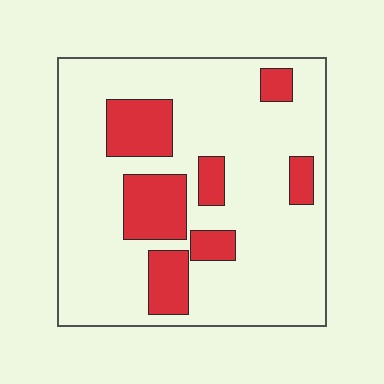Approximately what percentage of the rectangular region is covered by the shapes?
Approximately 20%.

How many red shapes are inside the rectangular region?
7.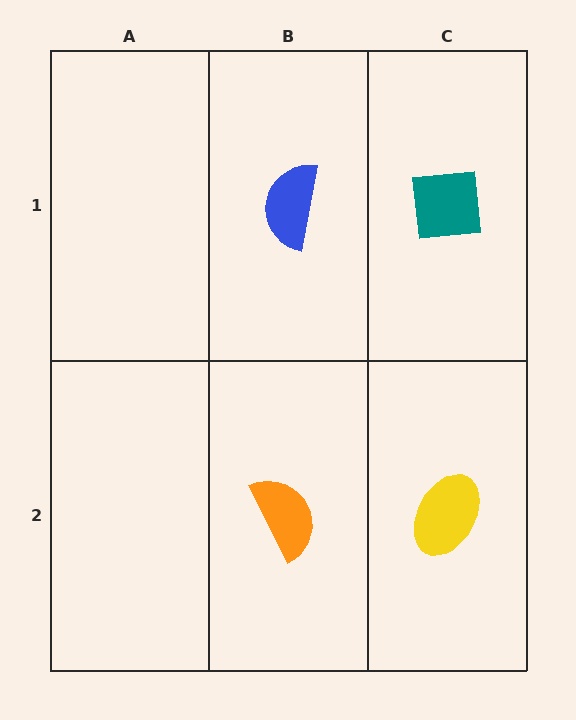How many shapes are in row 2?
2 shapes.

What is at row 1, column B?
A blue semicircle.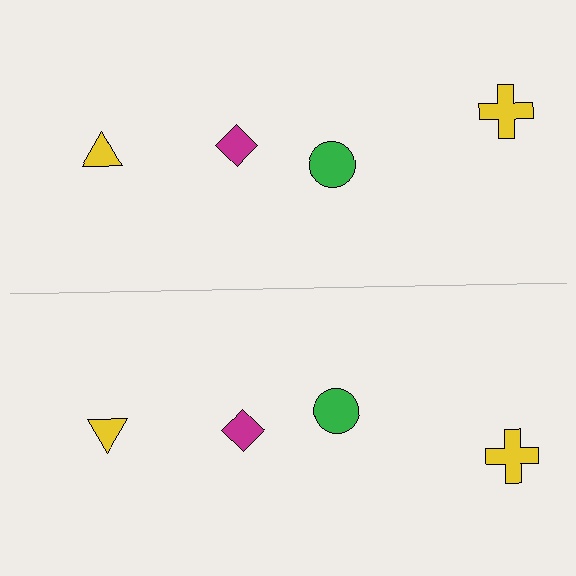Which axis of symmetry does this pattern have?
The pattern has a horizontal axis of symmetry running through the center of the image.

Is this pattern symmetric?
Yes, this pattern has bilateral (reflection) symmetry.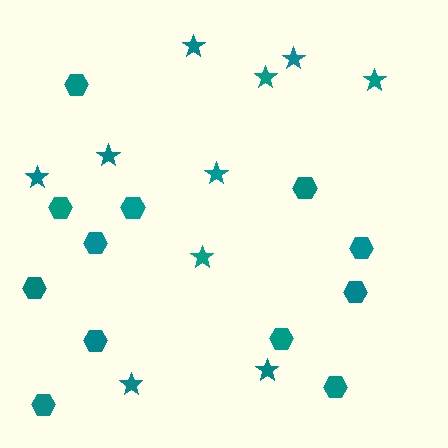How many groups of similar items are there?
There are 2 groups: one group of hexagons (12) and one group of stars (10).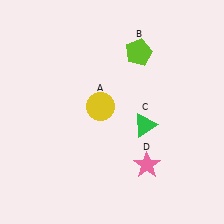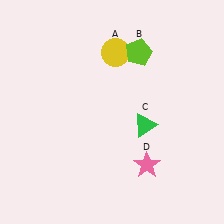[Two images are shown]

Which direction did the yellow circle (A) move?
The yellow circle (A) moved up.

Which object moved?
The yellow circle (A) moved up.